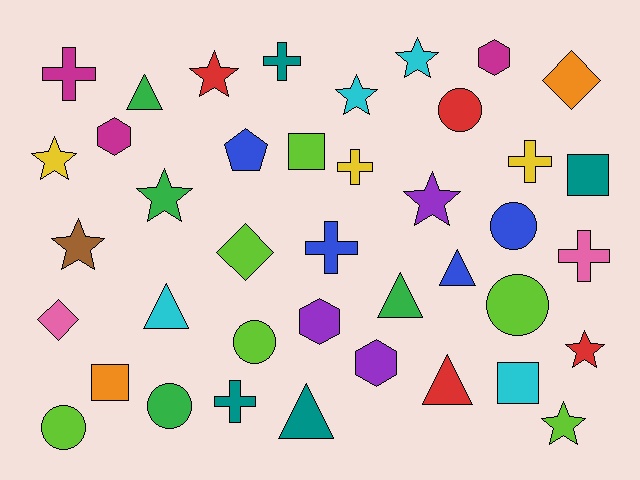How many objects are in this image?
There are 40 objects.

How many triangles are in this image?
There are 6 triangles.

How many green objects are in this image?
There are 4 green objects.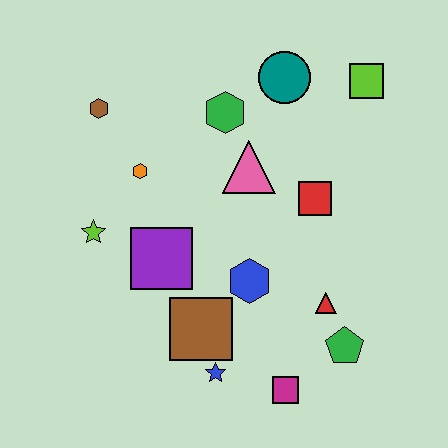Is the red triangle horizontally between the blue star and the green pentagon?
Yes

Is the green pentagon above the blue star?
Yes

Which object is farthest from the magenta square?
The brown hexagon is farthest from the magenta square.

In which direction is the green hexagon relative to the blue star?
The green hexagon is above the blue star.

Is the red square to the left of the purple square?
No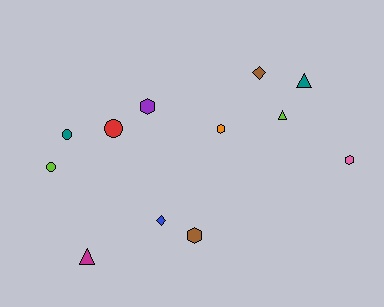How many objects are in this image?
There are 12 objects.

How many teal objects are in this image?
There are 2 teal objects.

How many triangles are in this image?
There are 3 triangles.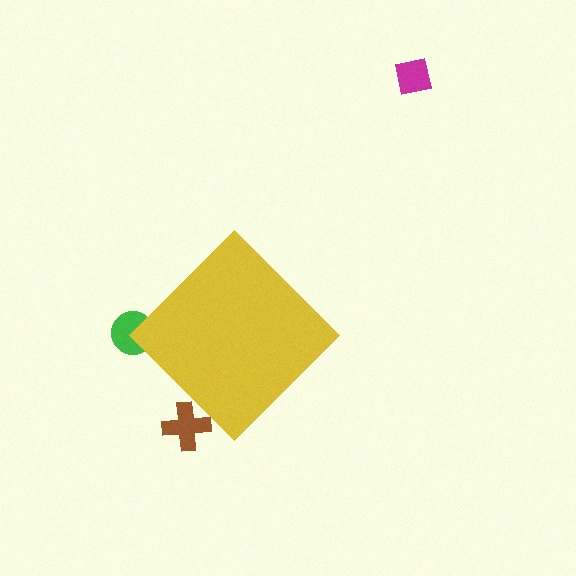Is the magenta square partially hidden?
No, the magenta square is fully visible.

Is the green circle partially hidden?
Yes, the green circle is partially hidden behind the yellow diamond.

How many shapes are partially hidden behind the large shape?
2 shapes are partially hidden.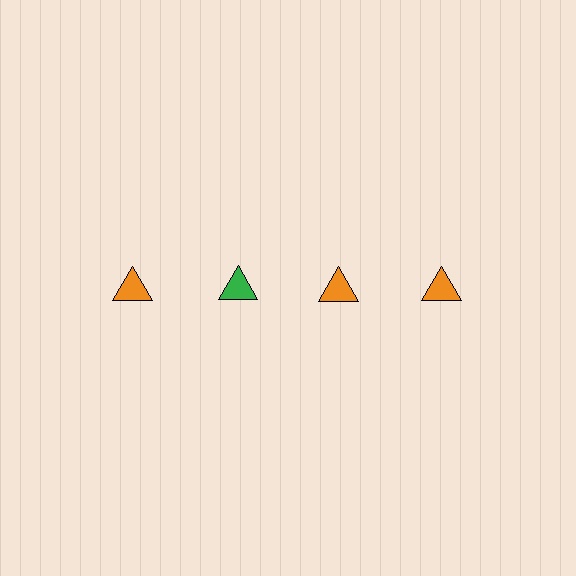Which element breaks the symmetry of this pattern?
The green triangle in the top row, second from left column breaks the symmetry. All other shapes are orange triangles.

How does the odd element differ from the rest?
It has a different color: green instead of orange.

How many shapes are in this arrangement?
There are 4 shapes arranged in a grid pattern.